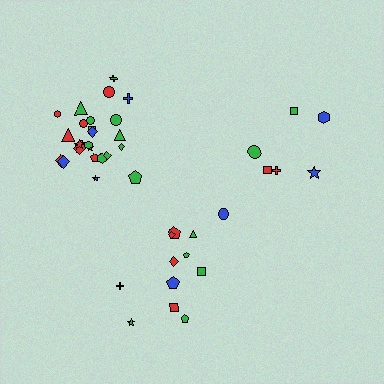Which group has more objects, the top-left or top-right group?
The top-left group.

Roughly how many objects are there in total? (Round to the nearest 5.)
Roughly 45 objects in total.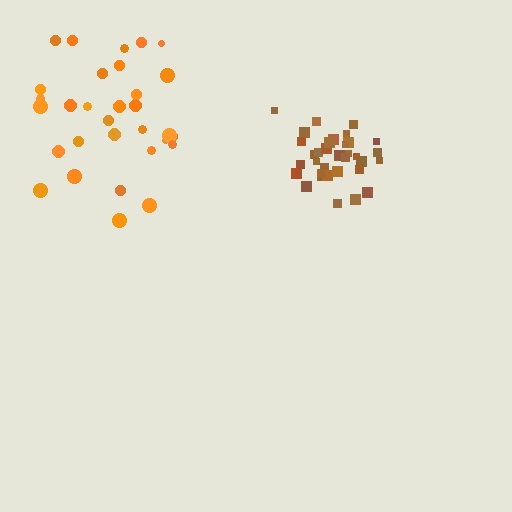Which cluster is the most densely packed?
Brown.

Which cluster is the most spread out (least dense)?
Orange.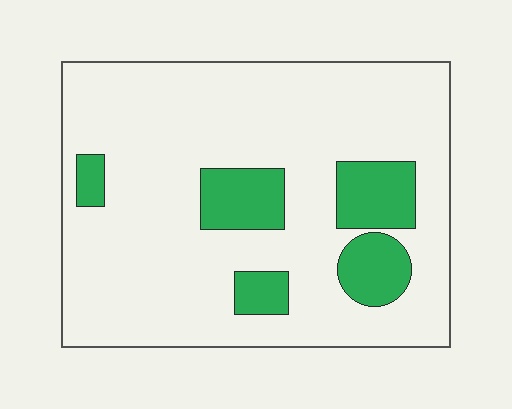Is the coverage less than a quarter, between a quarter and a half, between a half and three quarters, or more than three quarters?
Less than a quarter.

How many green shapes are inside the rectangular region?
5.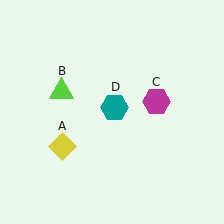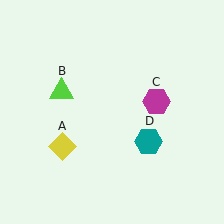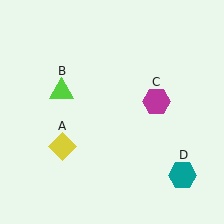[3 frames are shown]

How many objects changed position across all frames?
1 object changed position: teal hexagon (object D).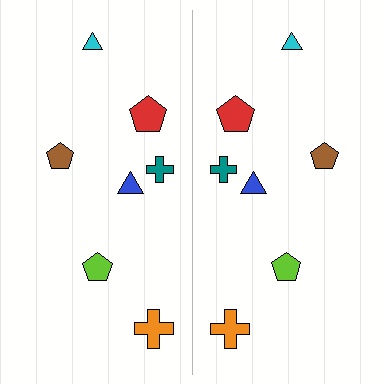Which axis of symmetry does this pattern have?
The pattern has a vertical axis of symmetry running through the center of the image.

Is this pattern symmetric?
Yes, this pattern has bilateral (reflection) symmetry.